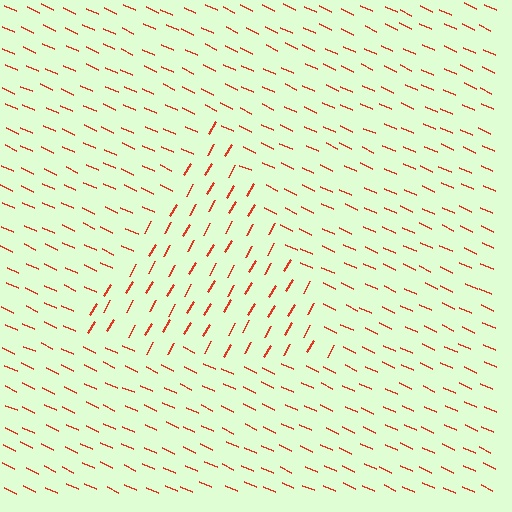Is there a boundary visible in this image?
Yes, there is a texture boundary formed by a change in line orientation.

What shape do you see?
I see a triangle.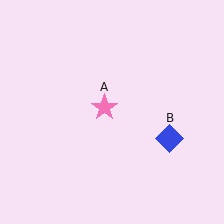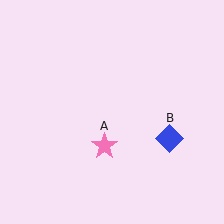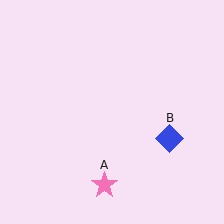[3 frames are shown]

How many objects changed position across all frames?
1 object changed position: pink star (object A).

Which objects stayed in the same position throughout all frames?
Blue diamond (object B) remained stationary.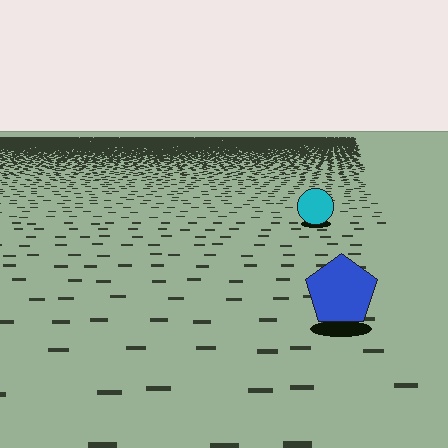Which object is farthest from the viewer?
The cyan circle is farthest from the viewer. It appears smaller and the ground texture around it is denser.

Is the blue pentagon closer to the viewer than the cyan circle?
Yes. The blue pentagon is closer — you can tell from the texture gradient: the ground texture is coarser near it.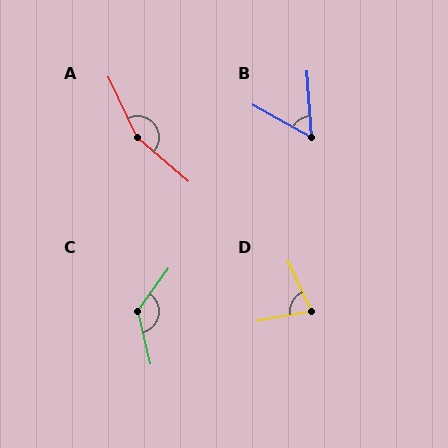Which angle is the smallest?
B, at approximately 57 degrees.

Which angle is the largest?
A, at approximately 157 degrees.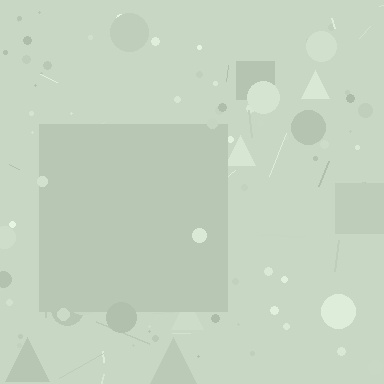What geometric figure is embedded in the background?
A square is embedded in the background.